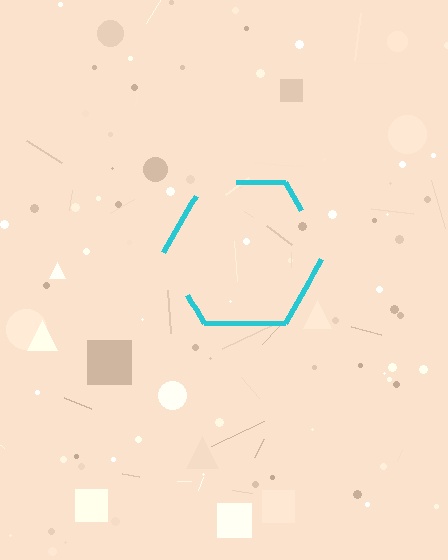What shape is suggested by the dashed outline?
The dashed outline suggests a hexagon.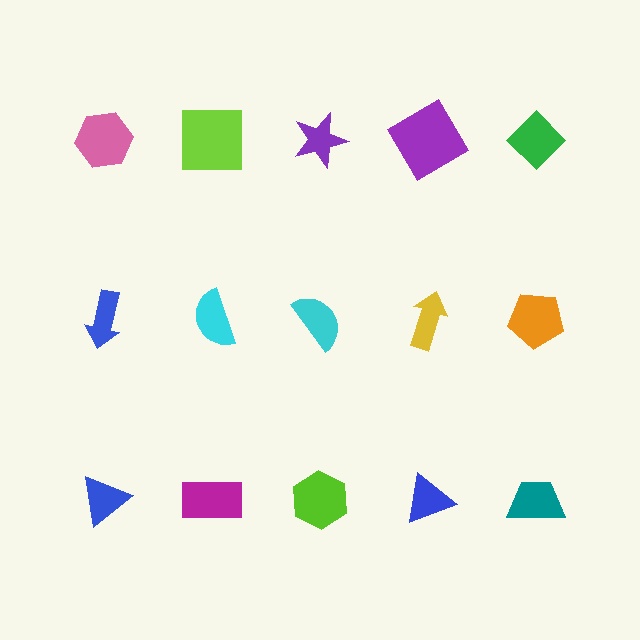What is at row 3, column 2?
A magenta rectangle.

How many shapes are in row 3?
5 shapes.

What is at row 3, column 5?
A teal trapezoid.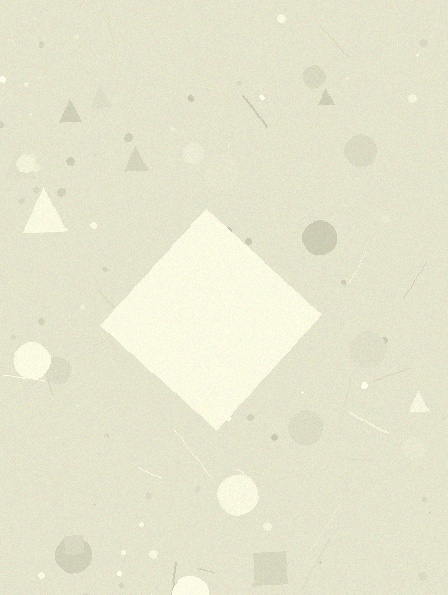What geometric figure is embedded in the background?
A diamond is embedded in the background.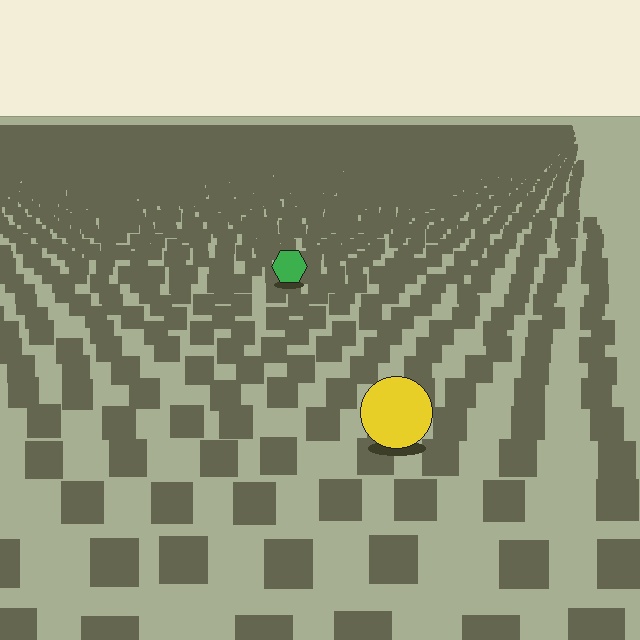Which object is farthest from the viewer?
The green hexagon is farthest from the viewer. It appears smaller and the ground texture around it is denser.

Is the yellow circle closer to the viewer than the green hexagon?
Yes. The yellow circle is closer — you can tell from the texture gradient: the ground texture is coarser near it.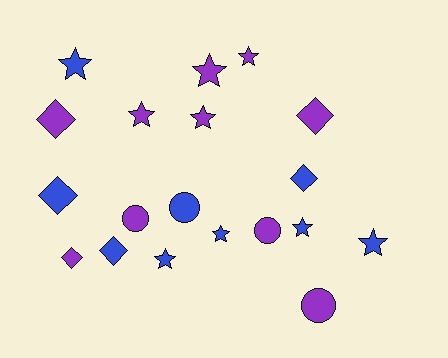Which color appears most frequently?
Purple, with 10 objects.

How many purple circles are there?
There are 3 purple circles.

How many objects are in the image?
There are 19 objects.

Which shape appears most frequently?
Star, with 9 objects.